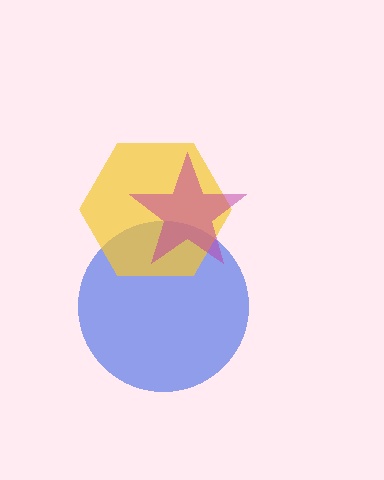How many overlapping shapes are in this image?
There are 3 overlapping shapes in the image.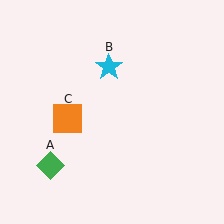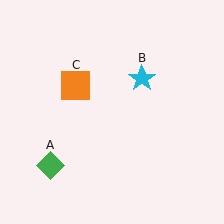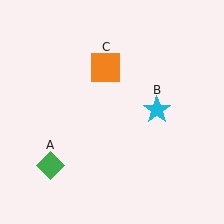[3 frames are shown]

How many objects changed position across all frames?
2 objects changed position: cyan star (object B), orange square (object C).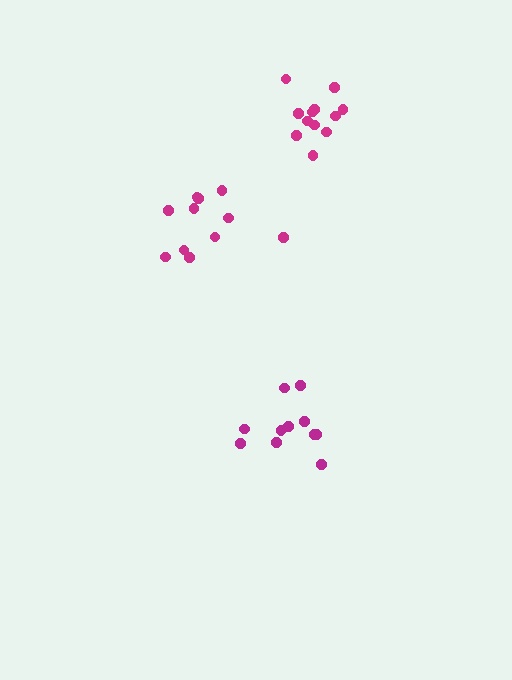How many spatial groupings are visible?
There are 3 spatial groupings.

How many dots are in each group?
Group 1: 11 dots, Group 2: 11 dots, Group 3: 14 dots (36 total).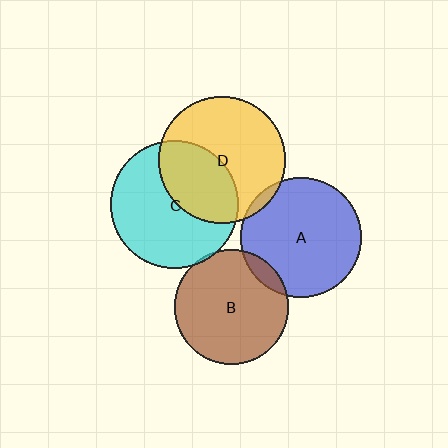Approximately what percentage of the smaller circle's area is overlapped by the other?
Approximately 5%.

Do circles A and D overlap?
Yes.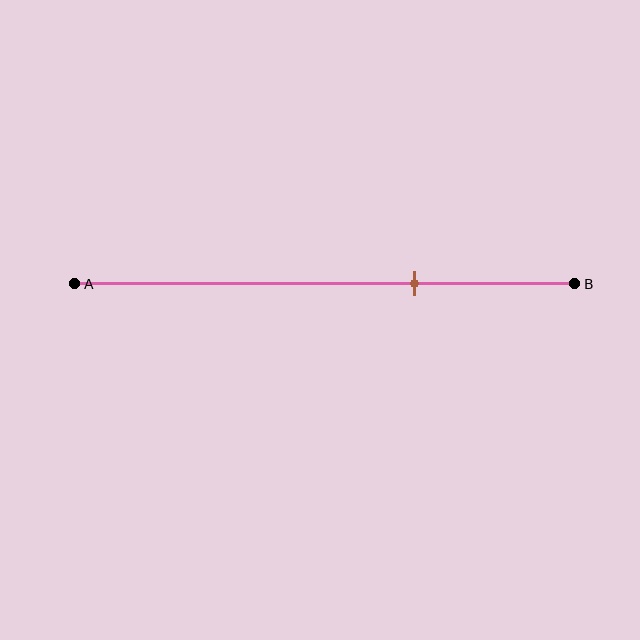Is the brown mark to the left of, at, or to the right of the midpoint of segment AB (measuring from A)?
The brown mark is to the right of the midpoint of segment AB.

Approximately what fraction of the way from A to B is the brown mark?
The brown mark is approximately 70% of the way from A to B.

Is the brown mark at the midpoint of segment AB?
No, the mark is at about 70% from A, not at the 50% midpoint.